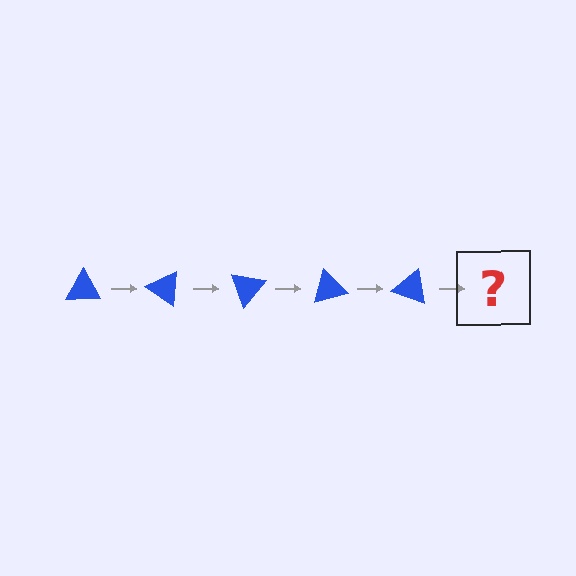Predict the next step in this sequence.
The next step is a blue triangle rotated 175 degrees.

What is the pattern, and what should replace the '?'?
The pattern is that the triangle rotates 35 degrees each step. The '?' should be a blue triangle rotated 175 degrees.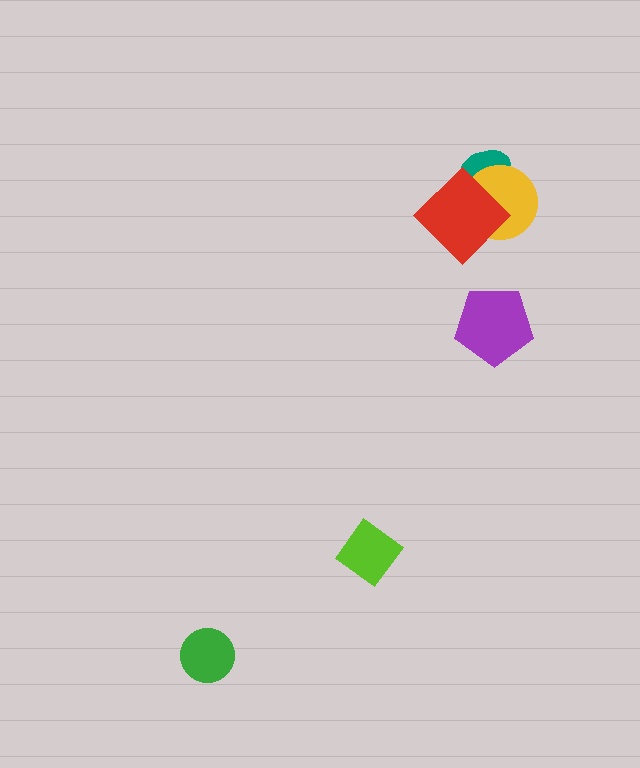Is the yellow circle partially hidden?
Yes, it is partially covered by another shape.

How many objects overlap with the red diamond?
2 objects overlap with the red diamond.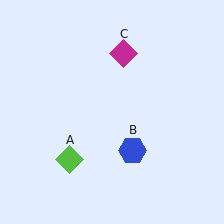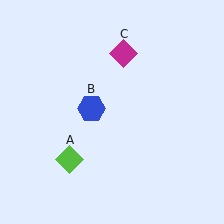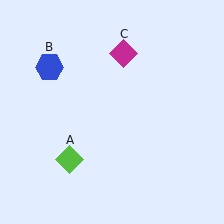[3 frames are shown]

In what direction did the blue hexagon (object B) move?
The blue hexagon (object B) moved up and to the left.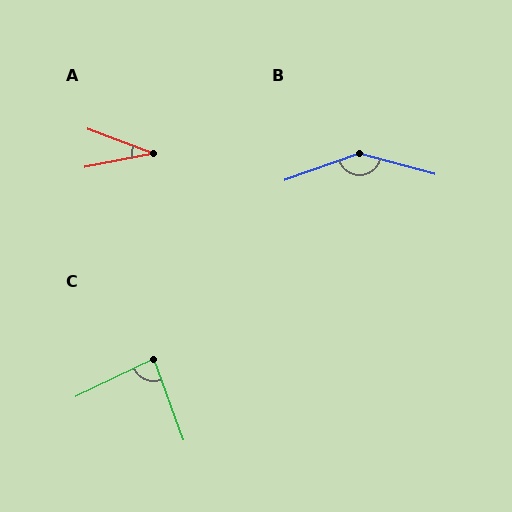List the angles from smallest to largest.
A (32°), C (84°), B (145°).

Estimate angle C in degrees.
Approximately 84 degrees.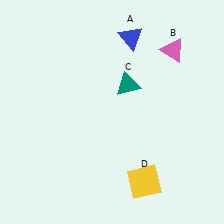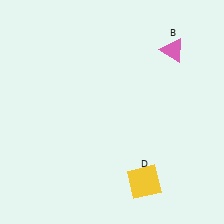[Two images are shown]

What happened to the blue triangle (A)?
The blue triangle (A) was removed in Image 2. It was in the top-right area of Image 1.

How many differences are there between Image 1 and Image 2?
There are 2 differences between the two images.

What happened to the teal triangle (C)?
The teal triangle (C) was removed in Image 2. It was in the top-right area of Image 1.